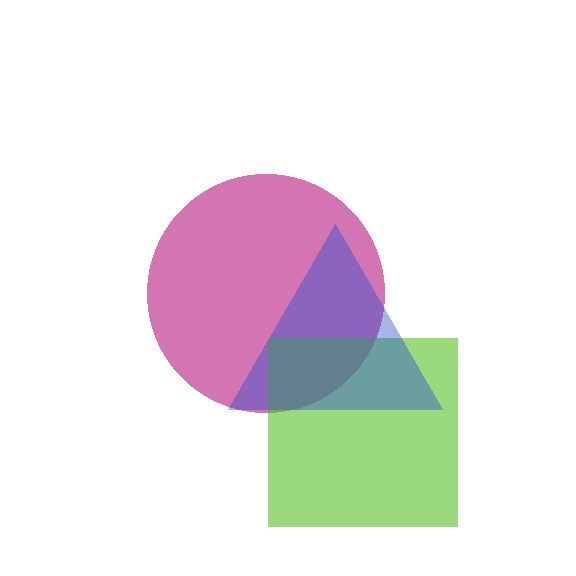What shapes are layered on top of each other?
The layered shapes are: a magenta circle, a lime square, a blue triangle.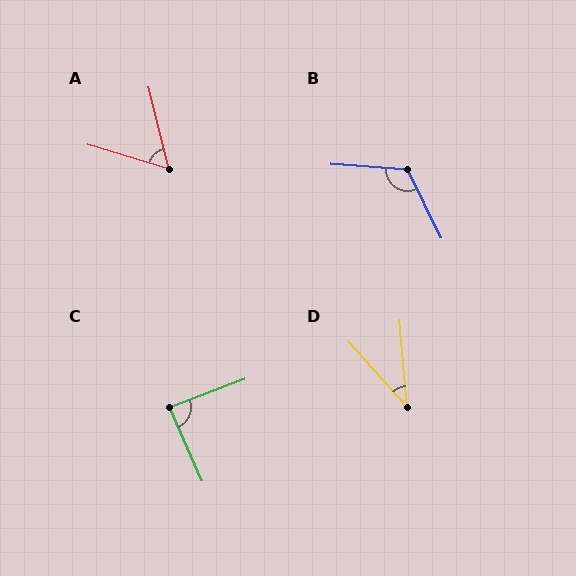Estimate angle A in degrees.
Approximately 59 degrees.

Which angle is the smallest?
D, at approximately 37 degrees.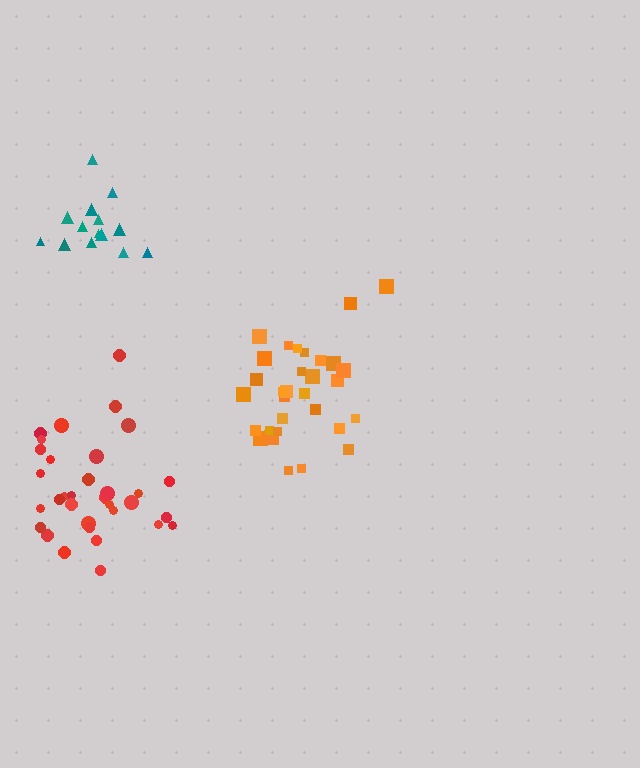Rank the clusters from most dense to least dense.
teal, orange, red.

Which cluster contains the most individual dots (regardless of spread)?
Red (33).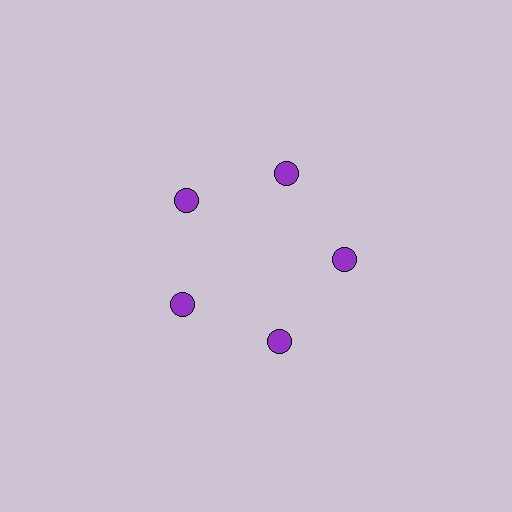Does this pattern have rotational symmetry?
Yes, this pattern has 5-fold rotational symmetry. It looks the same after rotating 72 degrees around the center.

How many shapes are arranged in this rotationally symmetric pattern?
There are 5 shapes, arranged in 5 groups of 1.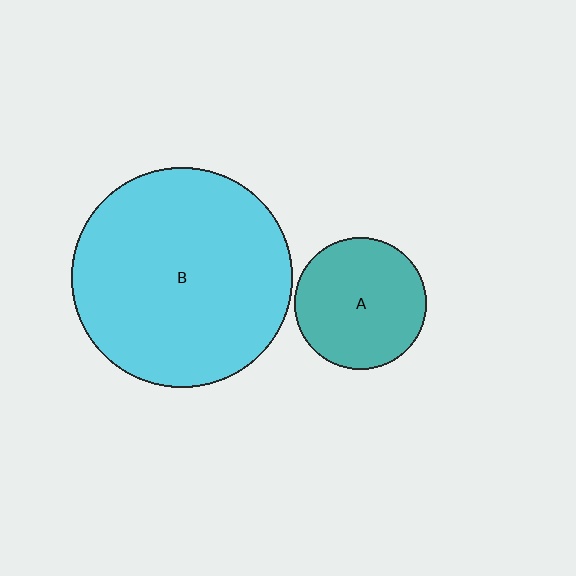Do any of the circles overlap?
No, none of the circles overlap.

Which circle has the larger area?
Circle B (cyan).